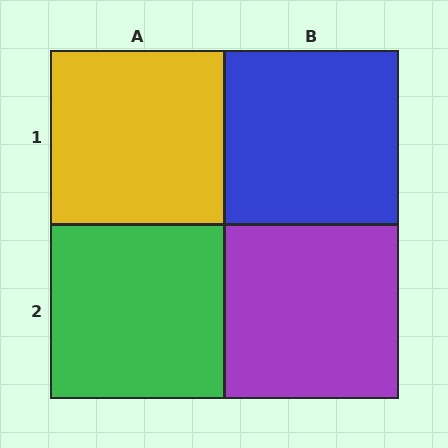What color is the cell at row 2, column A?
Green.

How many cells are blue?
1 cell is blue.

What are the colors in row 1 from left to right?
Yellow, blue.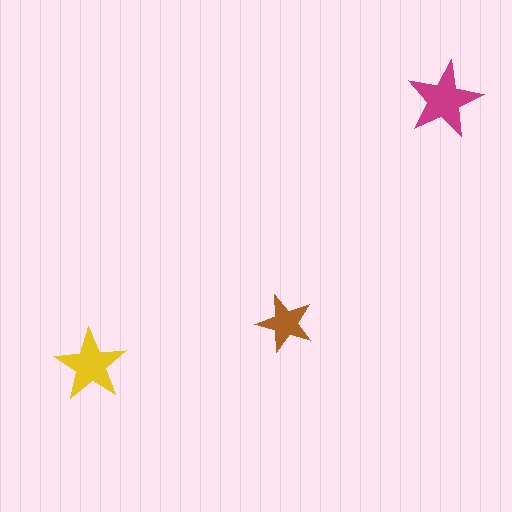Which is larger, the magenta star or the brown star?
The magenta one.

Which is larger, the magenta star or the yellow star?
The magenta one.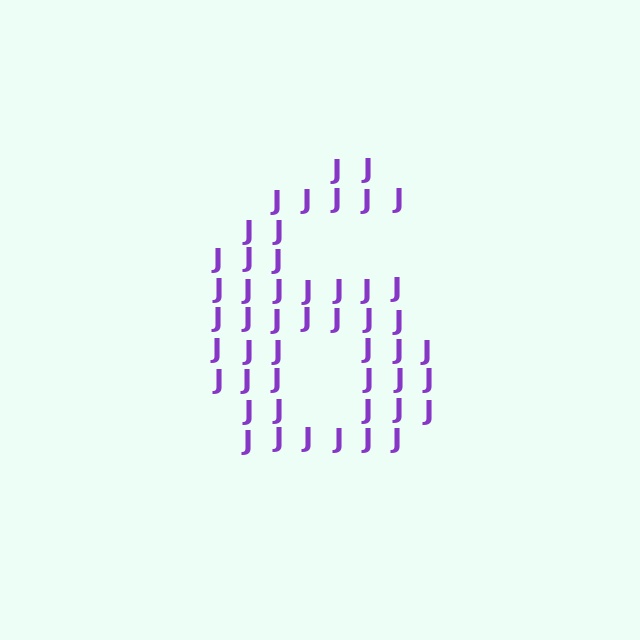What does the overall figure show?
The overall figure shows the digit 6.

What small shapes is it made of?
It is made of small letter J's.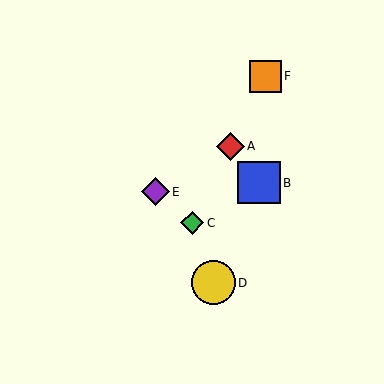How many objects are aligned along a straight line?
3 objects (A, C, F) are aligned along a straight line.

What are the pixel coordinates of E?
Object E is at (155, 192).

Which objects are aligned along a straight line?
Objects A, C, F are aligned along a straight line.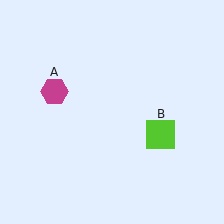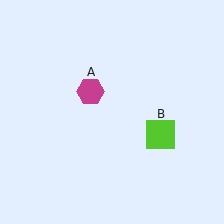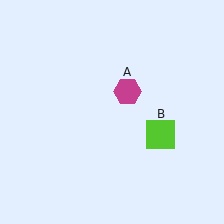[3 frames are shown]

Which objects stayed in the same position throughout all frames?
Lime square (object B) remained stationary.